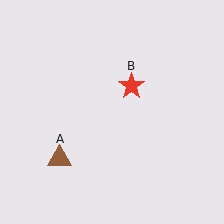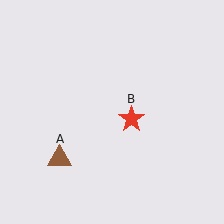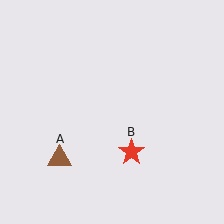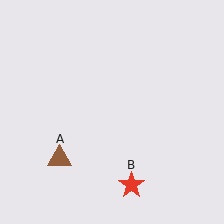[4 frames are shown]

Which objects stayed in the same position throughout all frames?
Brown triangle (object A) remained stationary.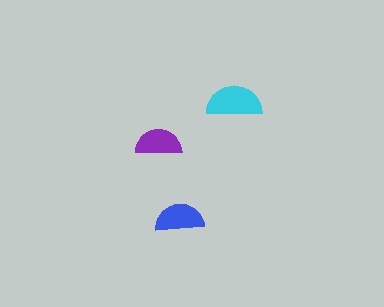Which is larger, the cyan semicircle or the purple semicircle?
The cyan one.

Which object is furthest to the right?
The cyan semicircle is rightmost.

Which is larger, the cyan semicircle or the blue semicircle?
The cyan one.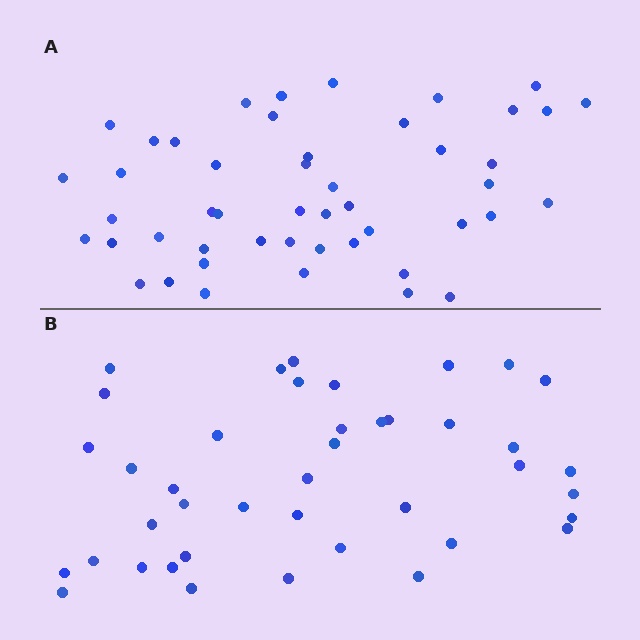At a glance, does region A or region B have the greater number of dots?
Region A (the top region) has more dots.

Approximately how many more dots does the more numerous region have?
Region A has roughly 8 or so more dots than region B.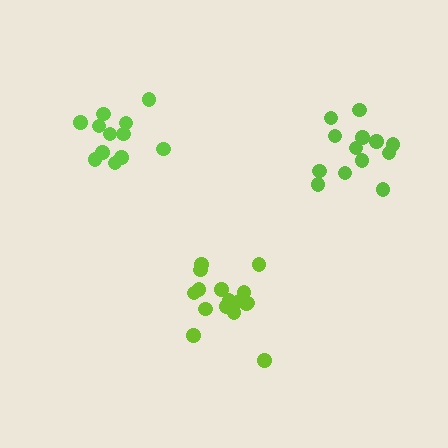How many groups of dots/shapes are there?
There are 3 groups.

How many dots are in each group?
Group 1: 12 dots, Group 2: 17 dots, Group 3: 13 dots (42 total).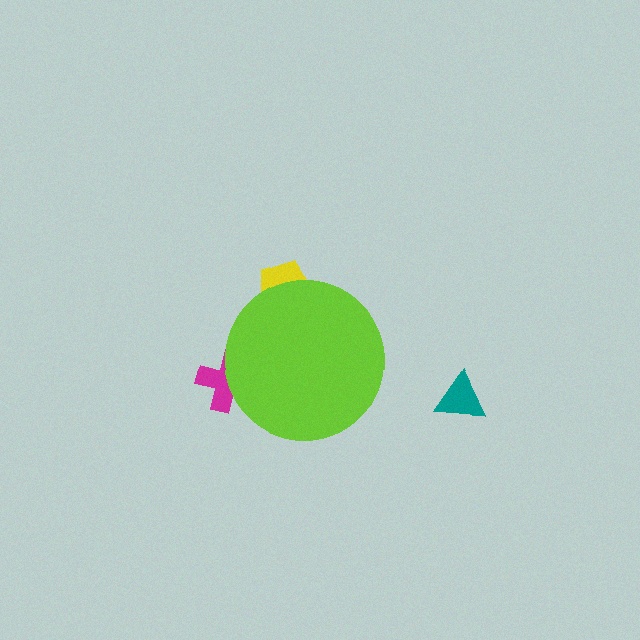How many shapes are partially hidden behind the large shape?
2 shapes are partially hidden.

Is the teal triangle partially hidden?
No, the teal triangle is fully visible.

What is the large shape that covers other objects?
A lime circle.